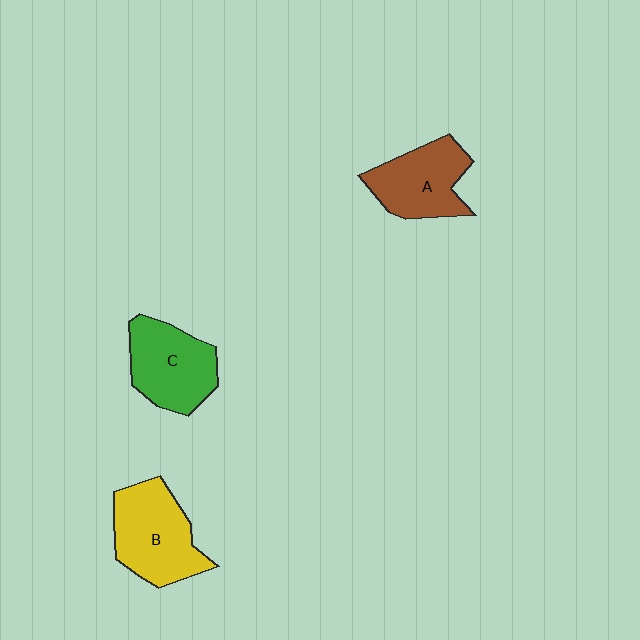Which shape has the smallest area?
Shape A (brown).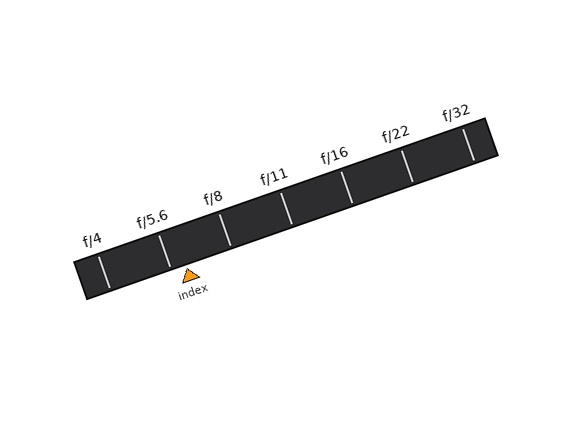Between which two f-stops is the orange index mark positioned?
The index mark is between f/5.6 and f/8.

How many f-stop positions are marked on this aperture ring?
There are 7 f-stop positions marked.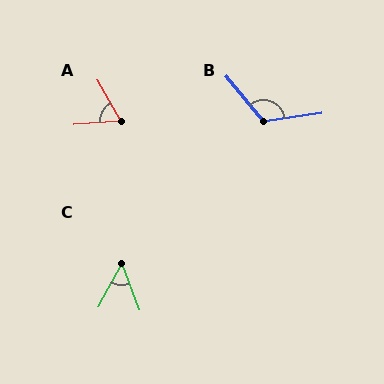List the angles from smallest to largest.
C (49°), A (64°), B (121°).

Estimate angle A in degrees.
Approximately 64 degrees.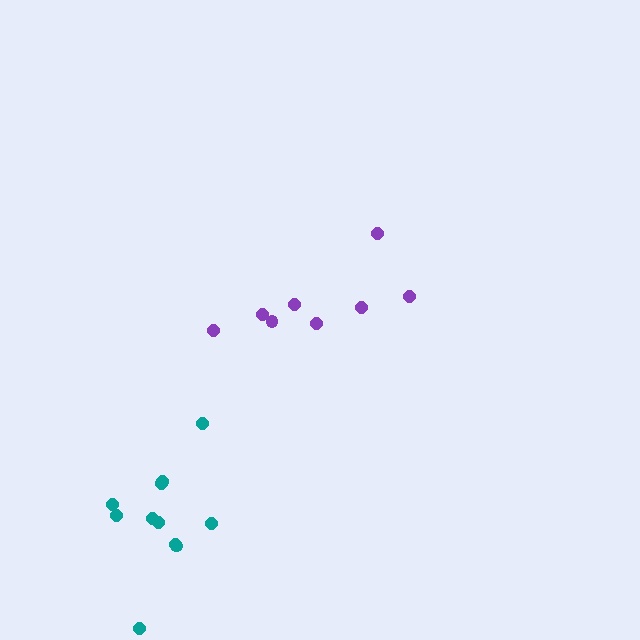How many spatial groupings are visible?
There are 2 spatial groupings.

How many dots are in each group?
Group 1: 8 dots, Group 2: 11 dots (19 total).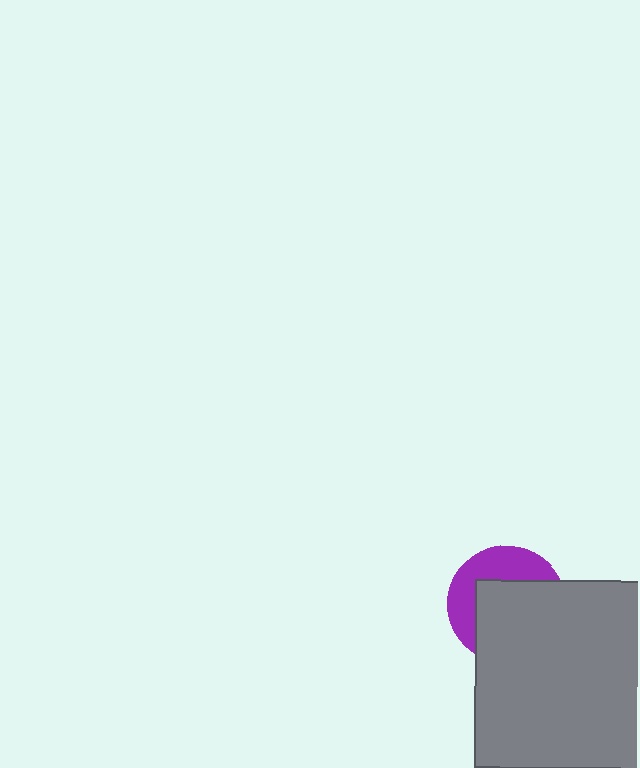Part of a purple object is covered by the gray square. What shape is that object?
It is a circle.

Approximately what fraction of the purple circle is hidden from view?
Roughly 61% of the purple circle is hidden behind the gray square.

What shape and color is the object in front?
The object in front is a gray square.